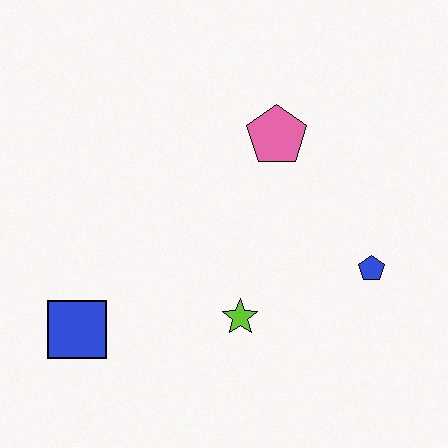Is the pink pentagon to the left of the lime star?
No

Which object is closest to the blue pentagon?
The lime star is closest to the blue pentagon.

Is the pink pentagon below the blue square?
No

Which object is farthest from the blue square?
The blue pentagon is farthest from the blue square.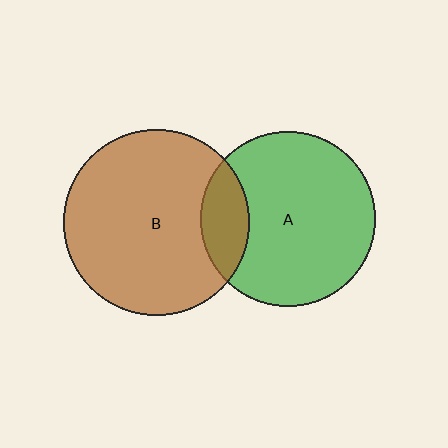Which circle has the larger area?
Circle B (brown).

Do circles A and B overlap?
Yes.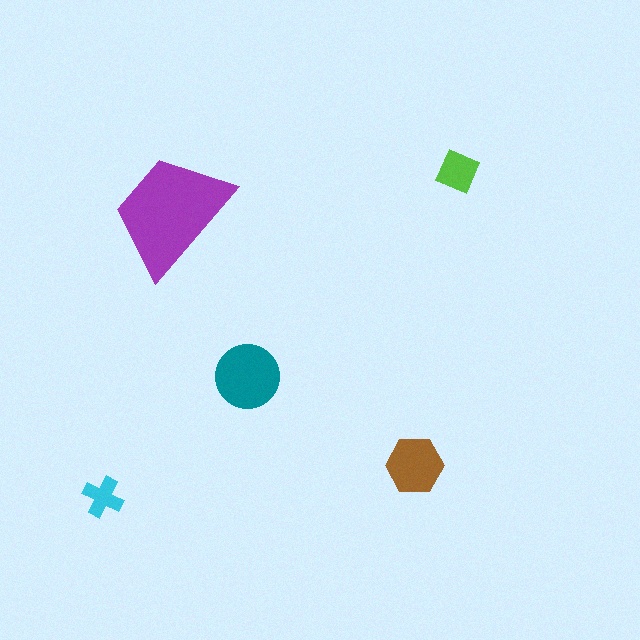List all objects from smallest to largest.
The cyan cross, the lime square, the brown hexagon, the teal circle, the purple trapezoid.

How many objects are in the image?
There are 5 objects in the image.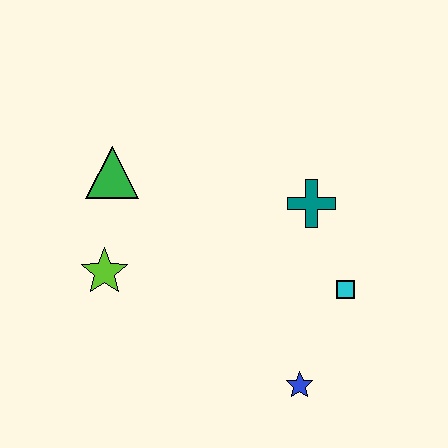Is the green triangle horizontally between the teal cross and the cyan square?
No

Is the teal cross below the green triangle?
Yes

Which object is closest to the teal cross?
The cyan square is closest to the teal cross.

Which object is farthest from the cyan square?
The green triangle is farthest from the cyan square.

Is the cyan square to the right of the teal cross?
Yes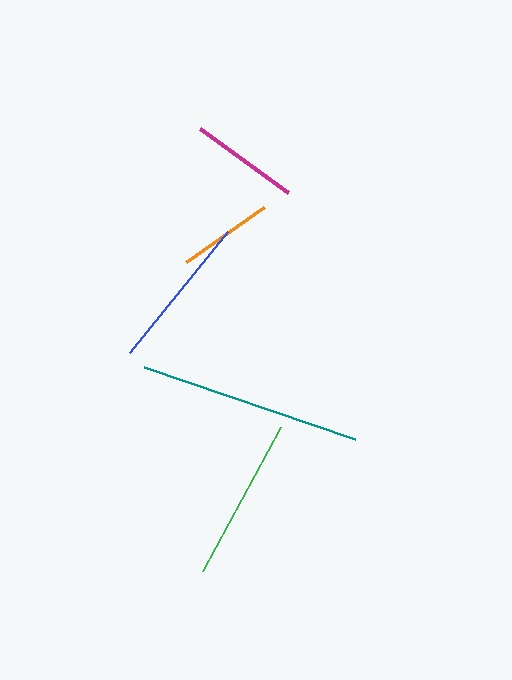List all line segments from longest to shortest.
From longest to shortest: teal, green, blue, magenta, orange.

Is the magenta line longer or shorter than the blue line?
The blue line is longer than the magenta line.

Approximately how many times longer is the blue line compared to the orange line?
The blue line is approximately 1.6 times the length of the orange line.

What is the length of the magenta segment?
The magenta segment is approximately 109 pixels long.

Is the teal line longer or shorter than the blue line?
The teal line is longer than the blue line.